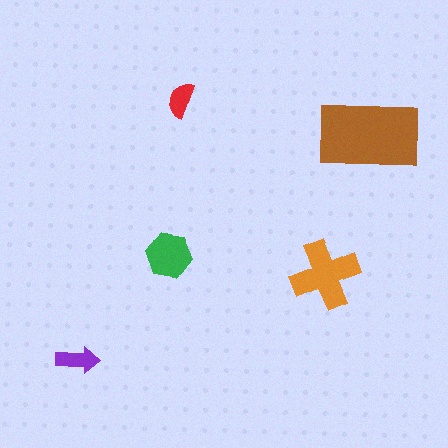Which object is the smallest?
The red semicircle.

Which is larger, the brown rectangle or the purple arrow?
The brown rectangle.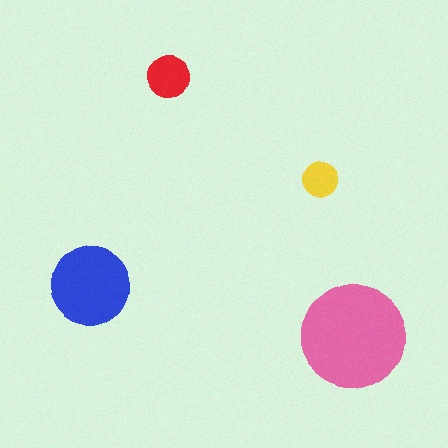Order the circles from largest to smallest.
the pink one, the blue one, the red one, the yellow one.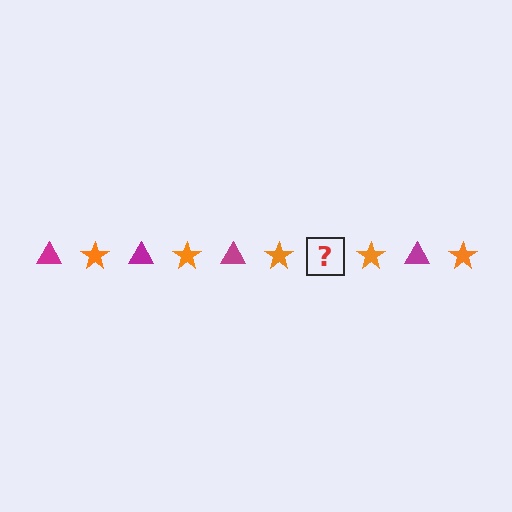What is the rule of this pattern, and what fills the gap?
The rule is that the pattern alternates between magenta triangle and orange star. The gap should be filled with a magenta triangle.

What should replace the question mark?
The question mark should be replaced with a magenta triangle.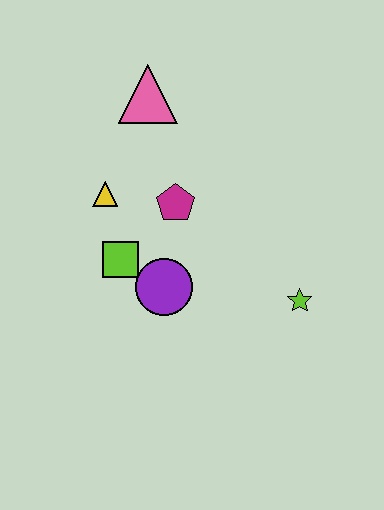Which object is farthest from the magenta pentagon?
The lime star is farthest from the magenta pentagon.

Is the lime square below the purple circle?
No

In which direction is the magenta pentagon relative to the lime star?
The magenta pentagon is to the left of the lime star.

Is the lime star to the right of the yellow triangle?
Yes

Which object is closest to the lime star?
The purple circle is closest to the lime star.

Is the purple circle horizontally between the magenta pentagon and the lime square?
Yes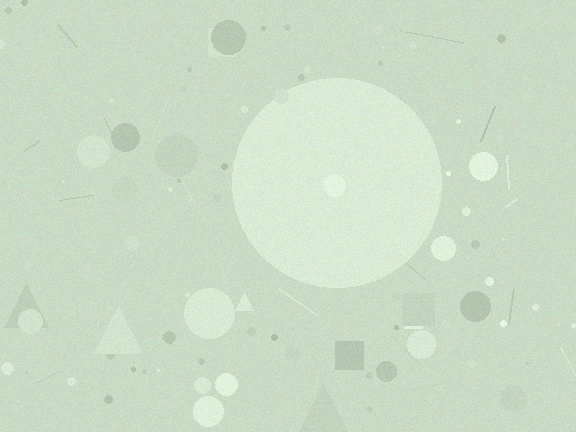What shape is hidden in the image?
A circle is hidden in the image.